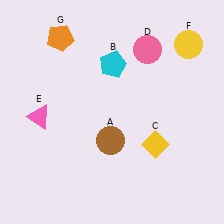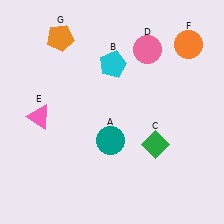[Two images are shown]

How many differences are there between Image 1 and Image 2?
There are 3 differences between the two images.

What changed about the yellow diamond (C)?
In Image 1, C is yellow. In Image 2, it changed to green.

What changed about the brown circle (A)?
In Image 1, A is brown. In Image 2, it changed to teal.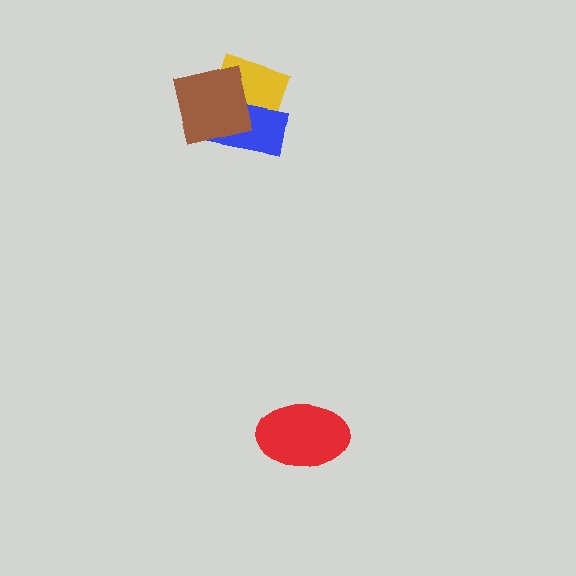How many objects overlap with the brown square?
2 objects overlap with the brown square.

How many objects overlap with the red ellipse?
0 objects overlap with the red ellipse.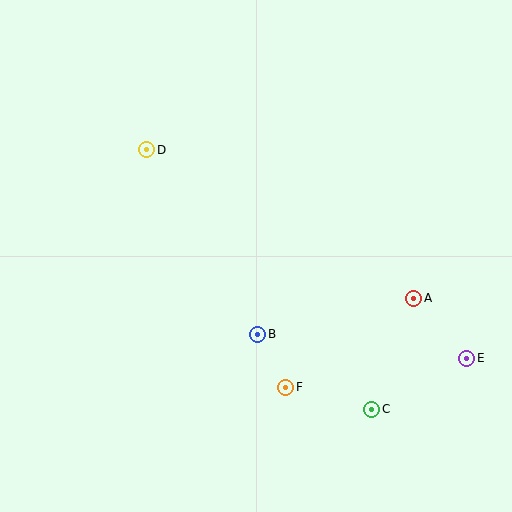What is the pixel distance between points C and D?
The distance between C and D is 344 pixels.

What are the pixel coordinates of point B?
Point B is at (258, 334).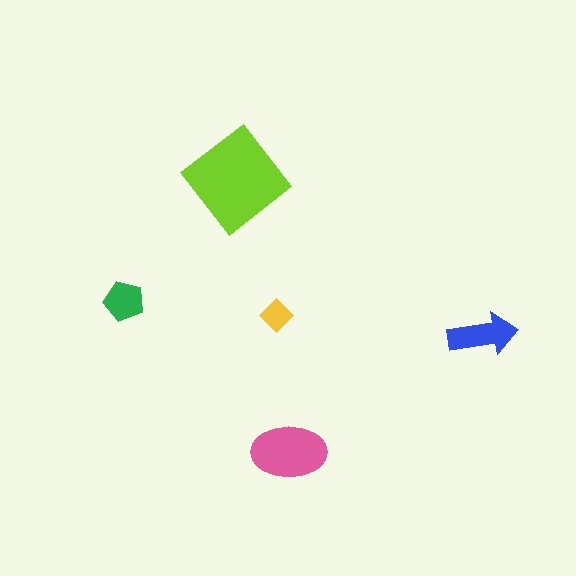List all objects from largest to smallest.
The lime diamond, the pink ellipse, the blue arrow, the green pentagon, the yellow diamond.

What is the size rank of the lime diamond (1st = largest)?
1st.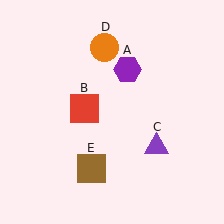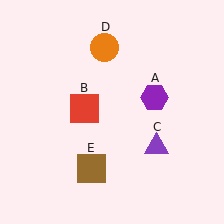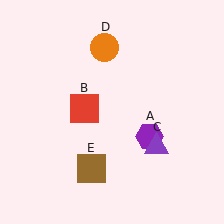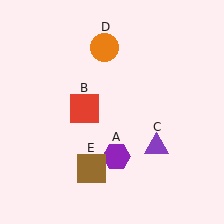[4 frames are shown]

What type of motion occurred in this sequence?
The purple hexagon (object A) rotated clockwise around the center of the scene.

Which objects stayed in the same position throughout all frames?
Red square (object B) and purple triangle (object C) and orange circle (object D) and brown square (object E) remained stationary.